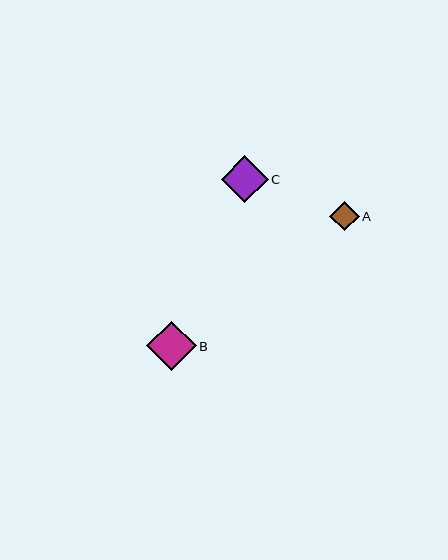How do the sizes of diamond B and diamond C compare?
Diamond B and diamond C are approximately the same size.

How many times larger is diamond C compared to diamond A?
Diamond C is approximately 1.6 times the size of diamond A.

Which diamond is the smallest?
Diamond A is the smallest with a size of approximately 29 pixels.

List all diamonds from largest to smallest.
From largest to smallest: B, C, A.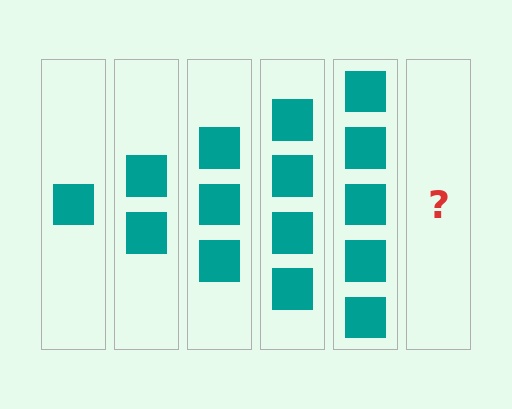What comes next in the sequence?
The next element should be 6 squares.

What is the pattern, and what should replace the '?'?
The pattern is that each step adds one more square. The '?' should be 6 squares.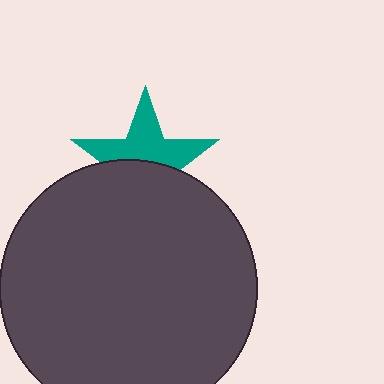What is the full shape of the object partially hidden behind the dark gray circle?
The partially hidden object is a teal star.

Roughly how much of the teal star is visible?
About half of it is visible (roughly 52%).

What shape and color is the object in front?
The object in front is a dark gray circle.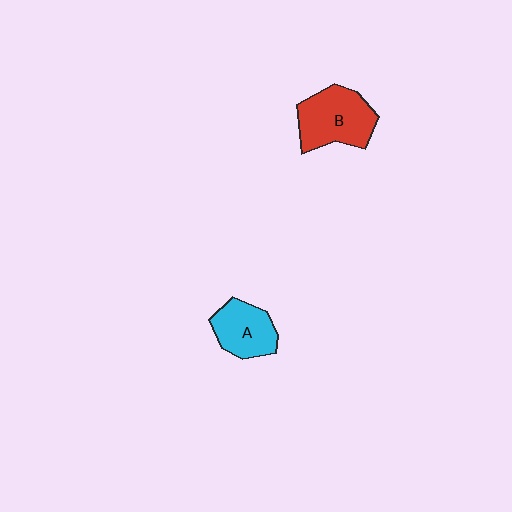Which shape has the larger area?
Shape B (red).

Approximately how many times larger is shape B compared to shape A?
Approximately 1.3 times.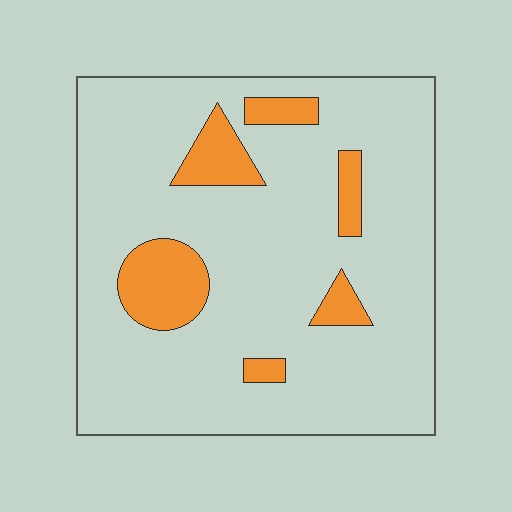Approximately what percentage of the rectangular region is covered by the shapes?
Approximately 15%.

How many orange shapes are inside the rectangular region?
6.